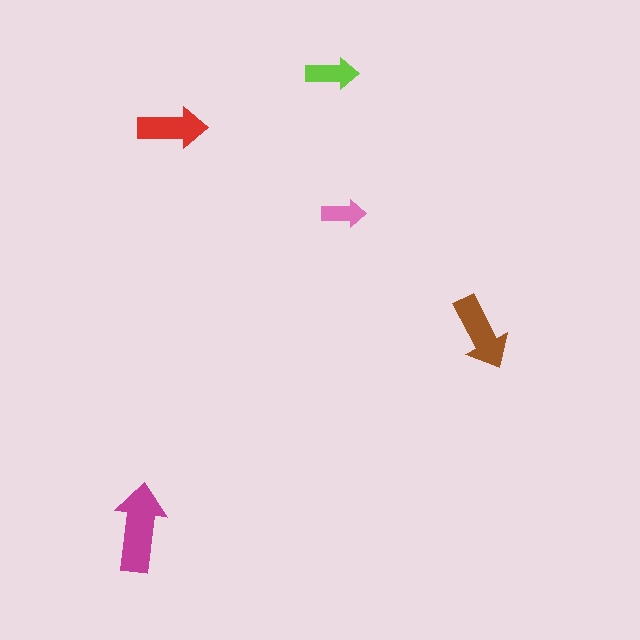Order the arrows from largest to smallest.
the magenta one, the brown one, the red one, the lime one, the pink one.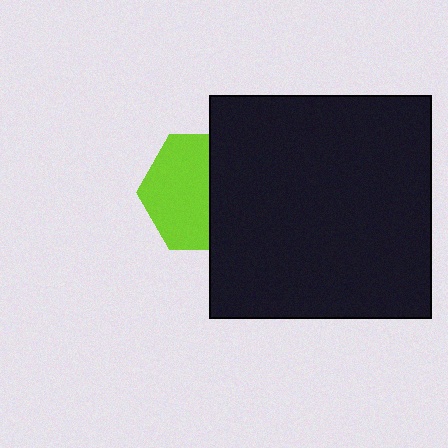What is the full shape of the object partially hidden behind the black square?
The partially hidden object is a lime hexagon.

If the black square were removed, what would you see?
You would see the complete lime hexagon.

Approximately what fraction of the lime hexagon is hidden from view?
Roughly 43% of the lime hexagon is hidden behind the black square.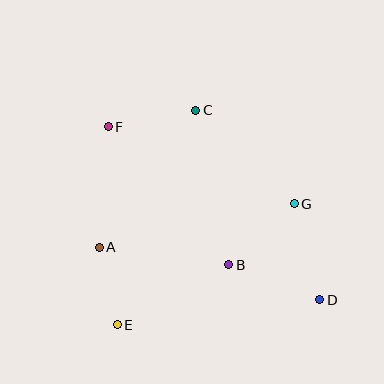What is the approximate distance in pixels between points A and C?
The distance between A and C is approximately 167 pixels.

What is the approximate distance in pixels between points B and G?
The distance between B and G is approximately 89 pixels.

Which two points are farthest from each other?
Points D and F are farthest from each other.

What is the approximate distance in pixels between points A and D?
The distance between A and D is approximately 226 pixels.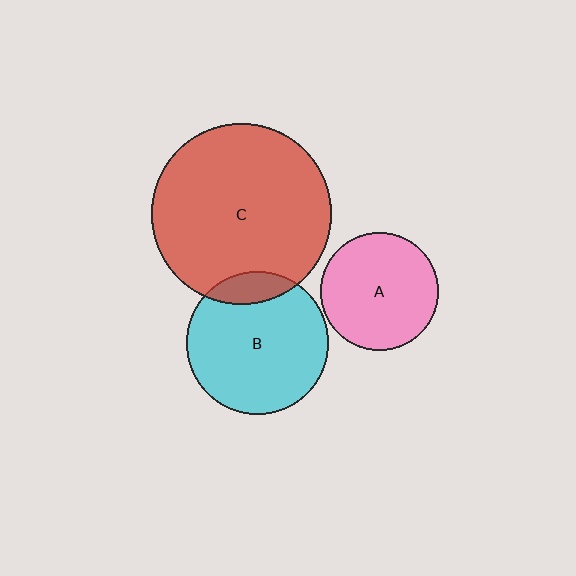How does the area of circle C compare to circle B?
Approximately 1.6 times.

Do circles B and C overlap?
Yes.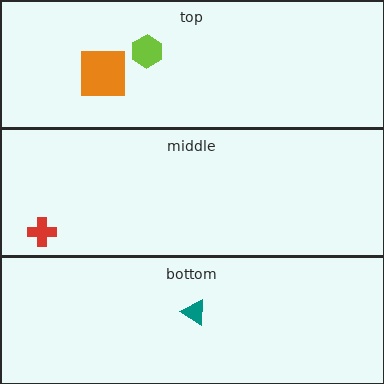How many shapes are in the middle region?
1.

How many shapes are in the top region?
2.